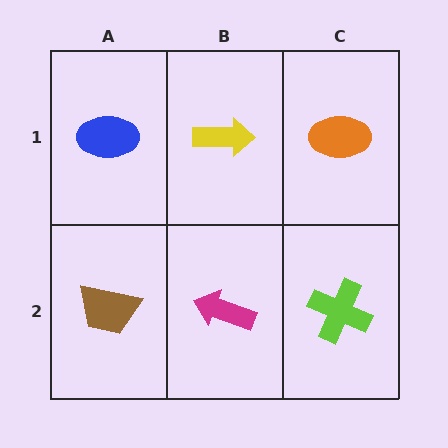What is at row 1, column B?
A yellow arrow.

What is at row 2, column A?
A brown trapezoid.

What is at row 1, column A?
A blue ellipse.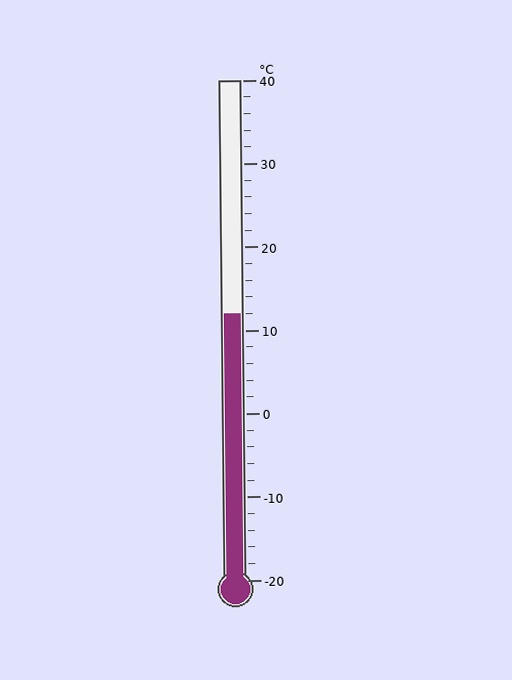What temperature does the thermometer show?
The thermometer shows approximately 12°C.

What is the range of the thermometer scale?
The thermometer scale ranges from -20°C to 40°C.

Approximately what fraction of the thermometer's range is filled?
The thermometer is filled to approximately 55% of its range.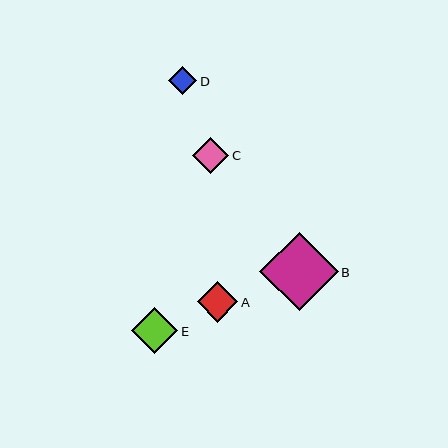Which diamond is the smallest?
Diamond D is the smallest with a size of approximately 28 pixels.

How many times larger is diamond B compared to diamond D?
Diamond B is approximately 2.8 times the size of diamond D.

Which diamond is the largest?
Diamond B is the largest with a size of approximately 78 pixels.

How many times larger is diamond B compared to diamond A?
Diamond B is approximately 1.9 times the size of diamond A.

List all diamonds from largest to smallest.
From largest to smallest: B, E, A, C, D.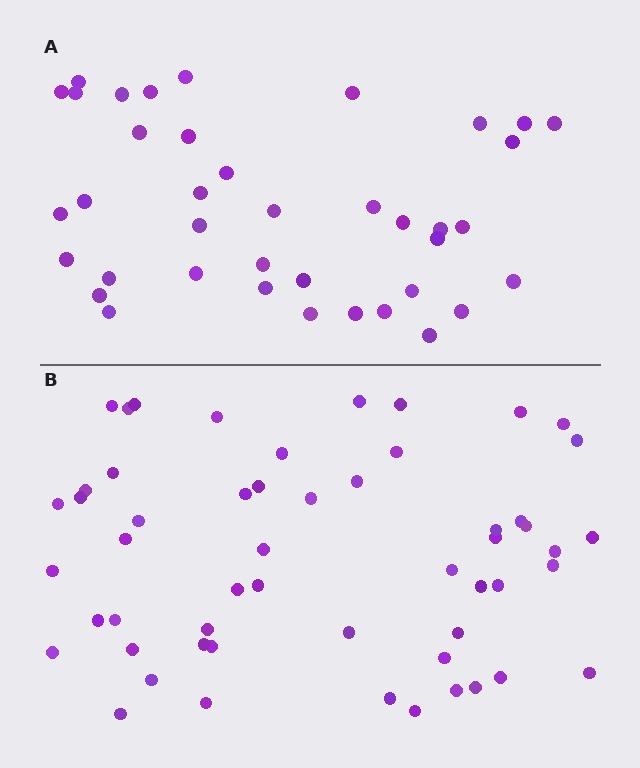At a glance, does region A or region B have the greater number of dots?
Region B (the bottom region) has more dots.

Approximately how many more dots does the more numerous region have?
Region B has approximately 15 more dots than region A.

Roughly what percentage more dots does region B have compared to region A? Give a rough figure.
About 40% more.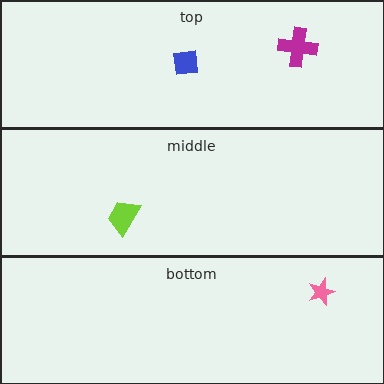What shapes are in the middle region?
The lime trapezoid.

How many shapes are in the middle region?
1.